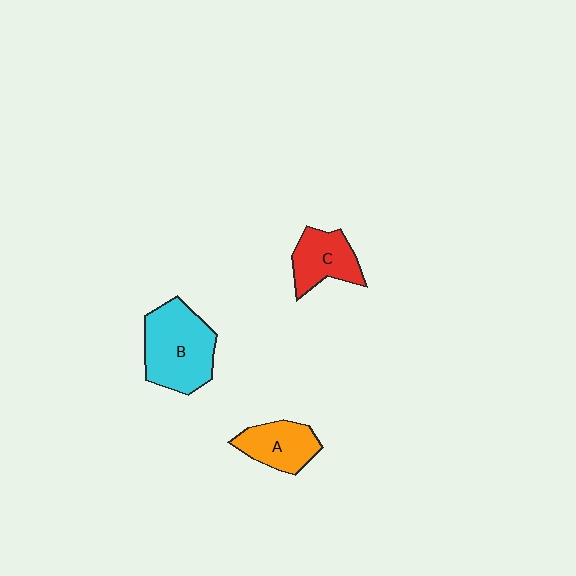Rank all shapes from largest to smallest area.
From largest to smallest: B (cyan), C (red), A (orange).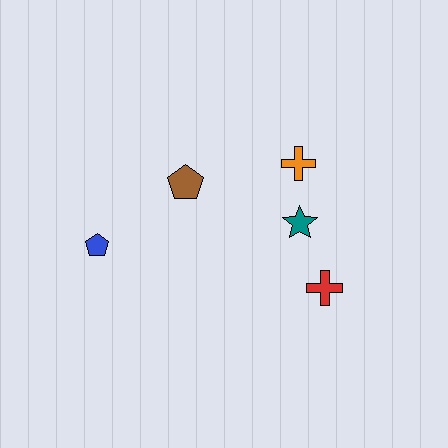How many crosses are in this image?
There are 2 crosses.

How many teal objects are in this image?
There is 1 teal object.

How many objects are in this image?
There are 5 objects.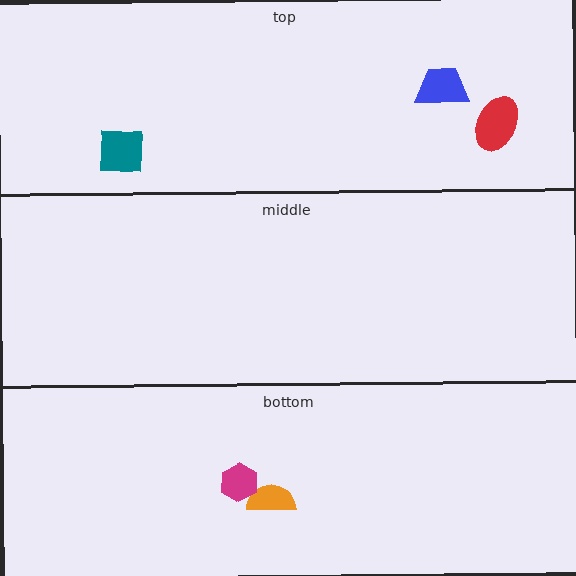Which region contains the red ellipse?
The top region.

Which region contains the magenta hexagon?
The bottom region.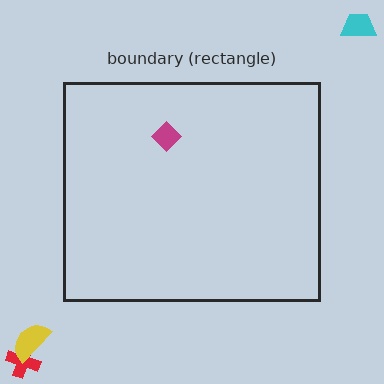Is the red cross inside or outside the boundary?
Outside.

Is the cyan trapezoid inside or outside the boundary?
Outside.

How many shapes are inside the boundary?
1 inside, 3 outside.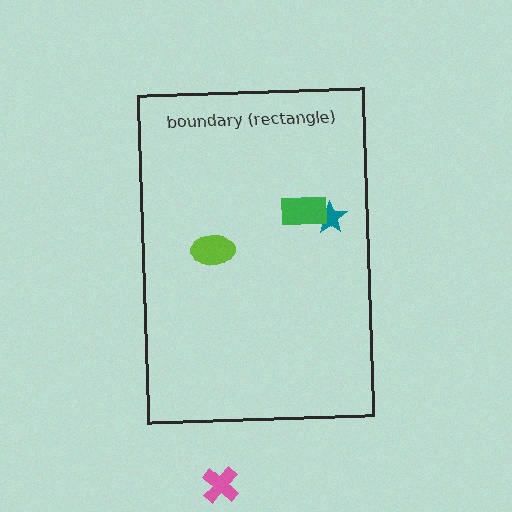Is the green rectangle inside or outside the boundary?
Inside.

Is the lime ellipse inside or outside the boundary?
Inside.